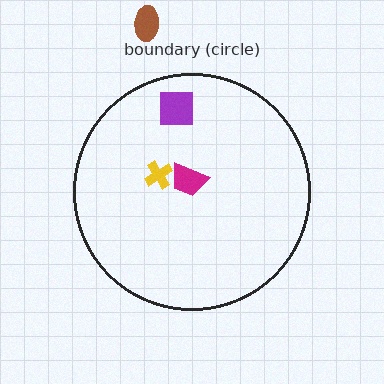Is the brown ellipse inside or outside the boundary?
Outside.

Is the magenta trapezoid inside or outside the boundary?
Inside.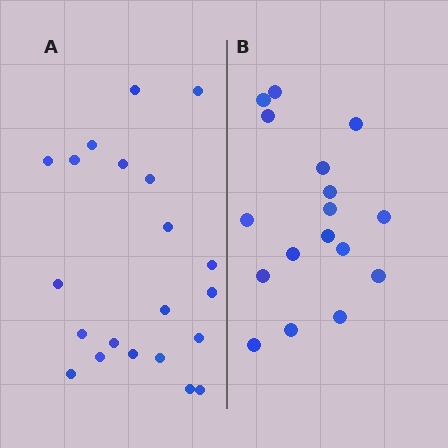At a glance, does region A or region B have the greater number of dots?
Region A (the left region) has more dots.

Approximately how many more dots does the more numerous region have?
Region A has about 4 more dots than region B.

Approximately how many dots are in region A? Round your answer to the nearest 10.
About 20 dots. (The exact count is 21, which rounds to 20.)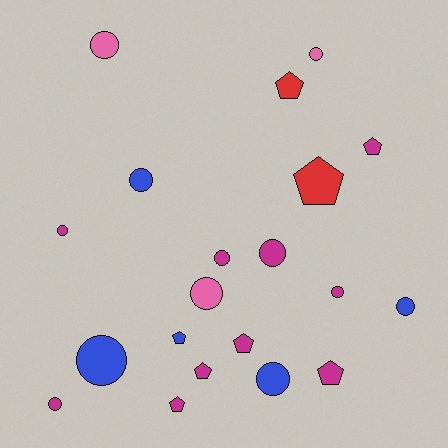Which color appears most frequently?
Magenta, with 10 objects.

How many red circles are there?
There are no red circles.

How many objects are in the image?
There are 20 objects.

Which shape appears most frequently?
Circle, with 12 objects.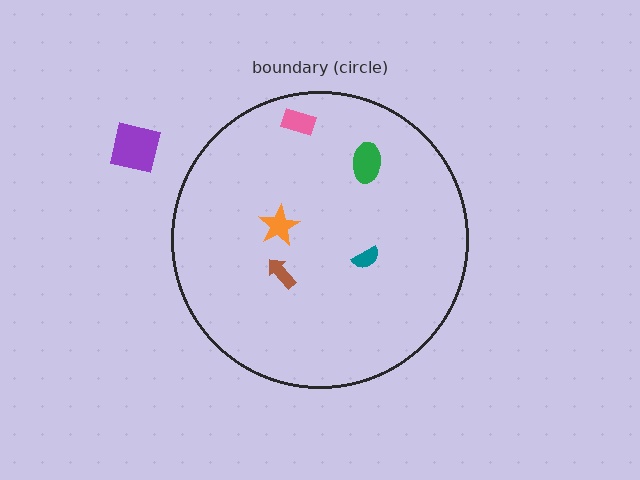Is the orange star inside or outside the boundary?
Inside.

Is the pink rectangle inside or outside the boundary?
Inside.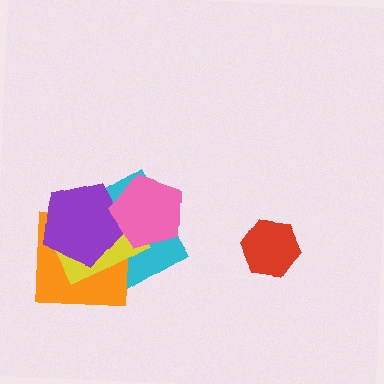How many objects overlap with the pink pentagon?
3 objects overlap with the pink pentagon.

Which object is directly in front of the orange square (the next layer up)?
The yellow rectangle is directly in front of the orange square.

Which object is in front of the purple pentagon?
The pink pentagon is in front of the purple pentagon.